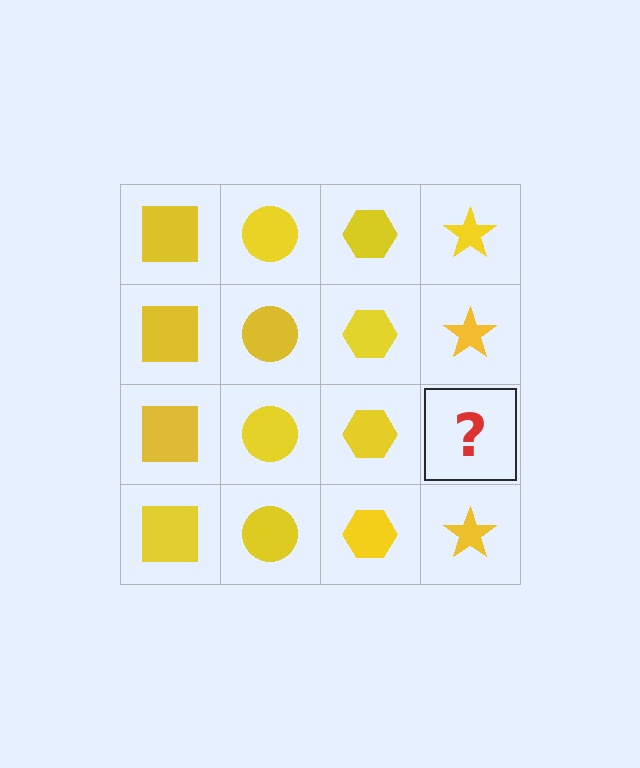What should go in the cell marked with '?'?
The missing cell should contain a yellow star.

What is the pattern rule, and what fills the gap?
The rule is that each column has a consistent shape. The gap should be filled with a yellow star.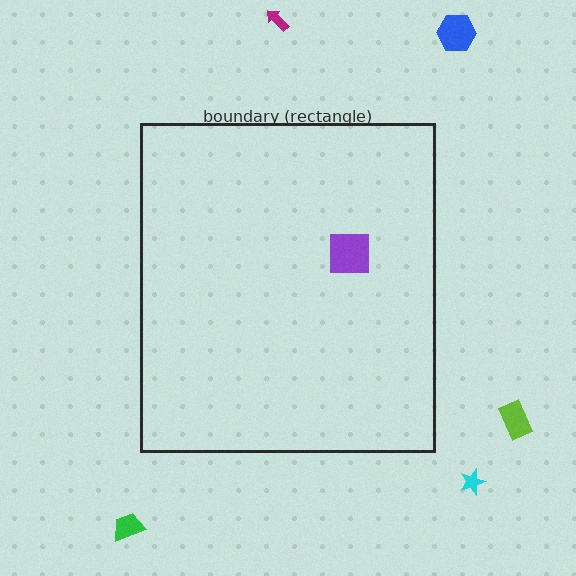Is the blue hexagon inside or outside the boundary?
Outside.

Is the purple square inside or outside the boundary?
Inside.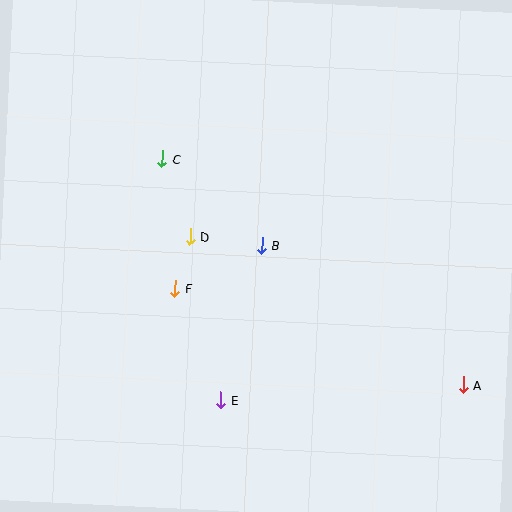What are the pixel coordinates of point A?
Point A is at (463, 385).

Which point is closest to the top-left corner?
Point C is closest to the top-left corner.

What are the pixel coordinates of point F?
Point F is at (175, 289).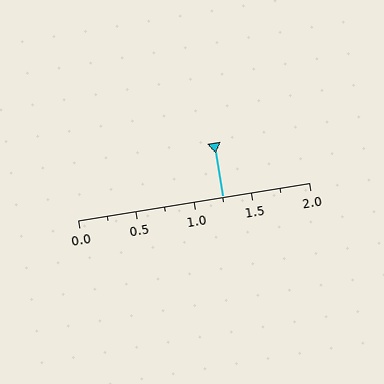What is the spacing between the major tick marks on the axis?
The major ticks are spaced 0.5 apart.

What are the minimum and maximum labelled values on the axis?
The axis runs from 0.0 to 2.0.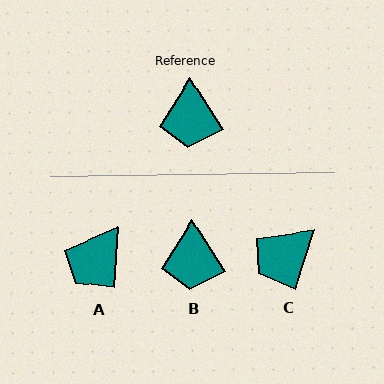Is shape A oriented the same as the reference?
No, it is off by about 35 degrees.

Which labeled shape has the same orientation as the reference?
B.